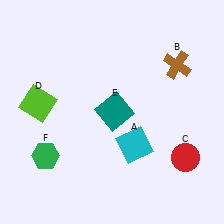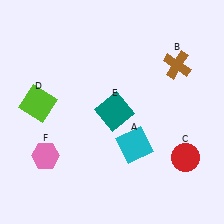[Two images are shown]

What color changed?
The hexagon (F) changed from green in Image 1 to pink in Image 2.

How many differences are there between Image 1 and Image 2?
There is 1 difference between the two images.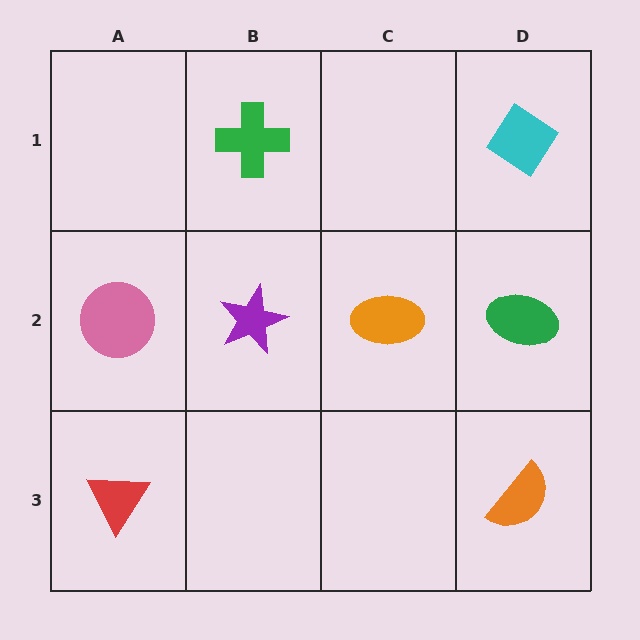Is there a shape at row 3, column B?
No, that cell is empty.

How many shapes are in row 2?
4 shapes.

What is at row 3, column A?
A red triangle.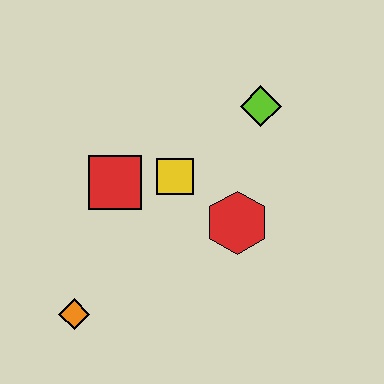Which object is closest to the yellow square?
The red square is closest to the yellow square.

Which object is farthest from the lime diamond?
The orange diamond is farthest from the lime diamond.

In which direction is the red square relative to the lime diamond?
The red square is to the left of the lime diamond.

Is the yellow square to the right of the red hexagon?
No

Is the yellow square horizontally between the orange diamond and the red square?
No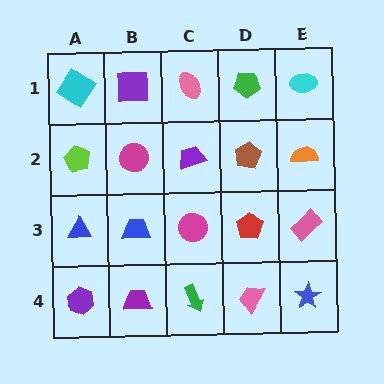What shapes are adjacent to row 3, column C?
A purple trapezoid (row 2, column C), a green arrow (row 4, column C), a blue trapezoid (row 3, column B), a red pentagon (row 3, column D).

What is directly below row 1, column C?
A purple trapezoid.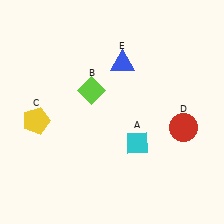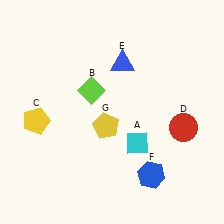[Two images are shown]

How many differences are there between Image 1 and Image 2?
There are 2 differences between the two images.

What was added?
A blue hexagon (F), a yellow pentagon (G) were added in Image 2.